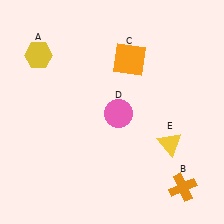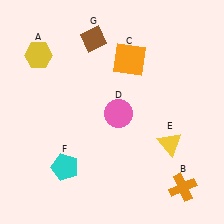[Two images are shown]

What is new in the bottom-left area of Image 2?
A cyan pentagon (F) was added in the bottom-left area of Image 2.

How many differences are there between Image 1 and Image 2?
There are 2 differences between the two images.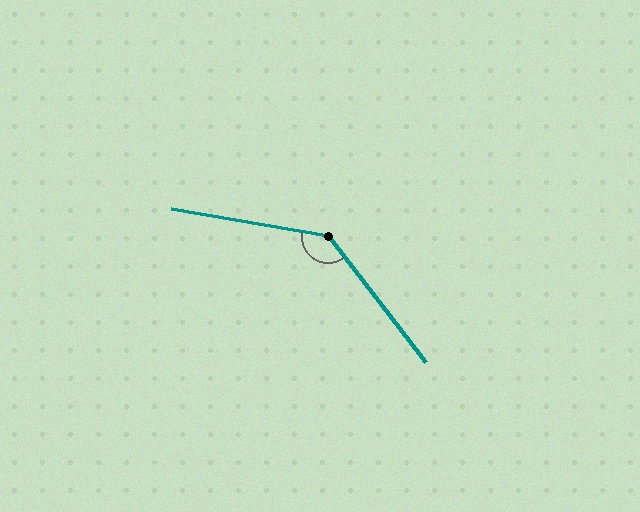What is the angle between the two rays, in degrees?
Approximately 138 degrees.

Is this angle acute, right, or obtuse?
It is obtuse.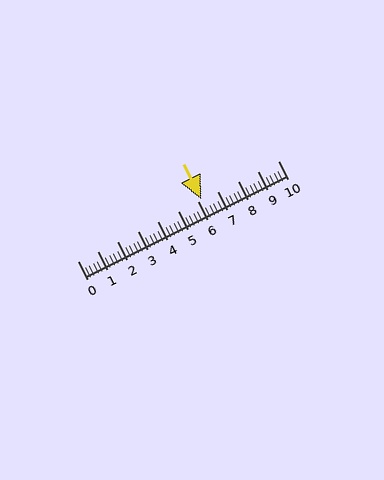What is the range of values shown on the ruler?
The ruler shows values from 0 to 10.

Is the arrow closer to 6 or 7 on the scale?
The arrow is closer to 6.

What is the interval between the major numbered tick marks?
The major tick marks are spaced 1 units apart.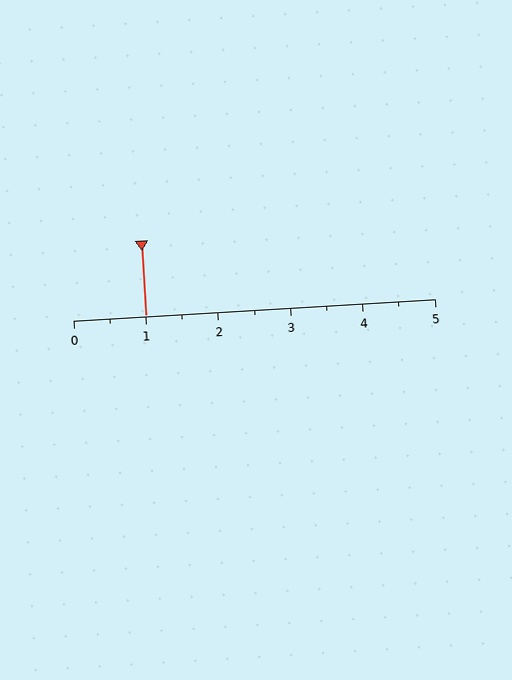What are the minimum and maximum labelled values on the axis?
The axis runs from 0 to 5.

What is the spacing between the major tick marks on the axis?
The major ticks are spaced 1 apart.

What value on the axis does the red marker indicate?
The marker indicates approximately 1.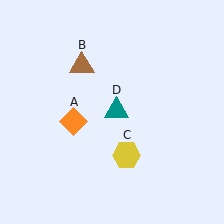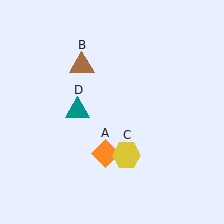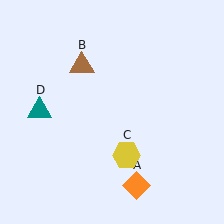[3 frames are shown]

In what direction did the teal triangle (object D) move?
The teal triangle (object D) moved left.